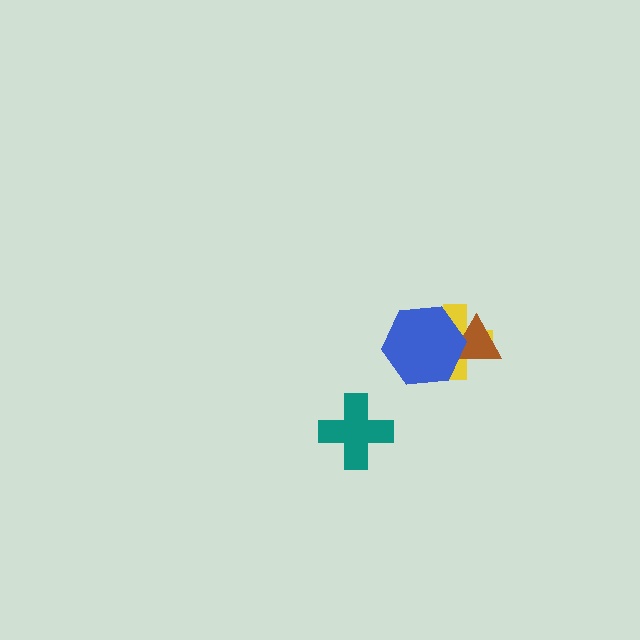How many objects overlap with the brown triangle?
2 objects overlap with the brown triangle.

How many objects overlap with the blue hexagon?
2 objects overlap with the blue hexagon.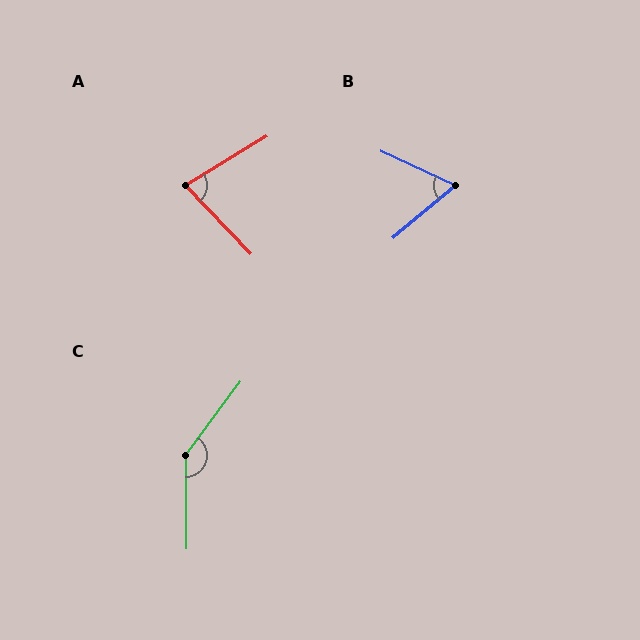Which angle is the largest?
C, at approximately 143 degrees.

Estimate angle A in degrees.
Approximately 78 degrees.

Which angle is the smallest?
B, at approximately 65 degrees.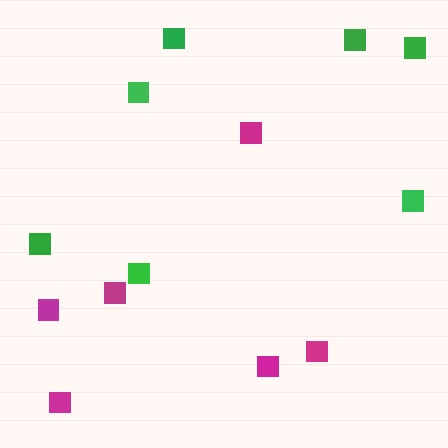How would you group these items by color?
There are 2 groups: one group of magenta squares (6) and one group of green squares (7).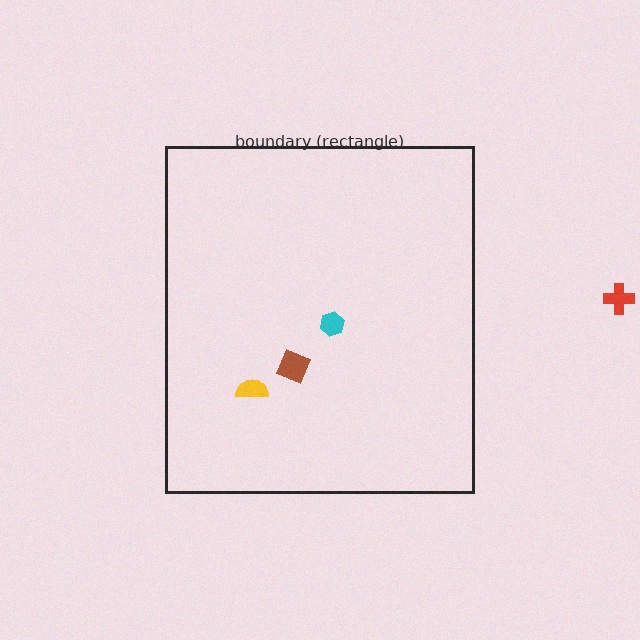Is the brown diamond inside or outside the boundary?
Inside.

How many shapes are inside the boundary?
3 inside, 1 outside.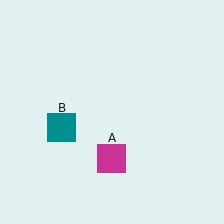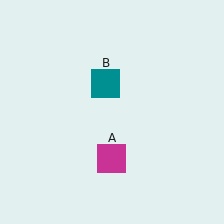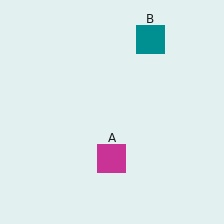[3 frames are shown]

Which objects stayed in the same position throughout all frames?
Magenta square (object A) remained stationary.